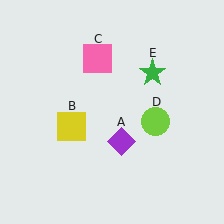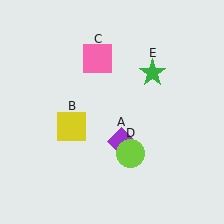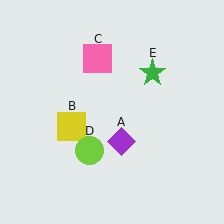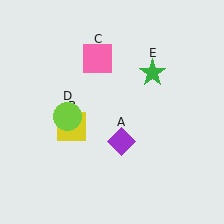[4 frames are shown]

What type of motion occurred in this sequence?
The lime circle (object D) rotated clockwise around the center of the scene.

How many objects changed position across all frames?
1 object changed position: lime circle (object D).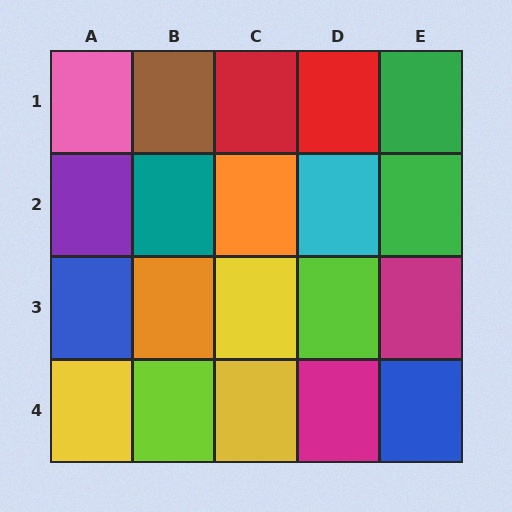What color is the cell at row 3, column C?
Yellow.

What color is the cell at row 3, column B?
Orange.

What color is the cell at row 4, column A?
Yellow.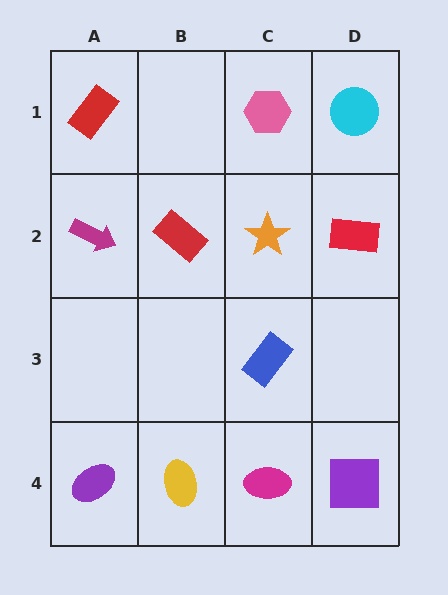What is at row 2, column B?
A red rectangle.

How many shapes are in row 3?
1 shape.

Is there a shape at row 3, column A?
No, that cell is empty.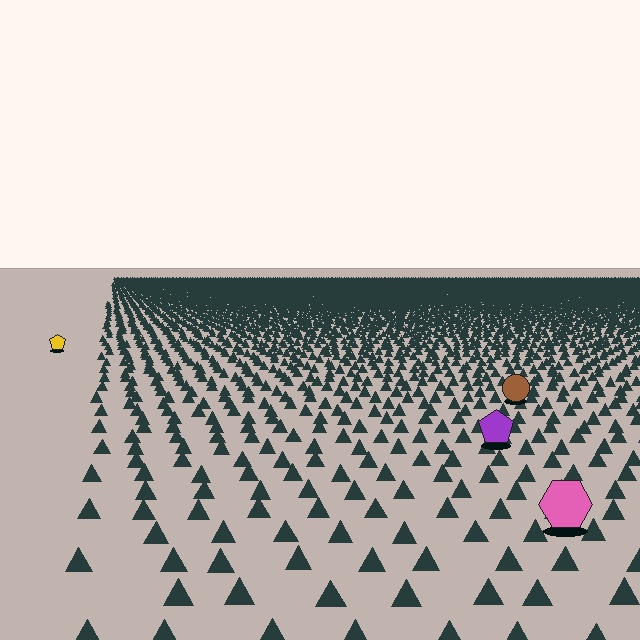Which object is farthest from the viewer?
The yellow pentagon is farthest from the viewer. It appears smaller and the ground texture around it is denser.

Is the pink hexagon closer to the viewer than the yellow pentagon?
Yes. The pink hexagon is closer — you can tell from the texture gradient: the ground texture is coarser near it.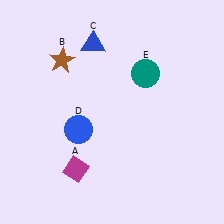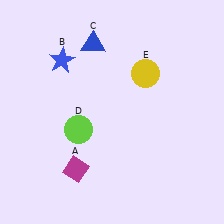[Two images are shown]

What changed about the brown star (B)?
In Image 1, B is brown. In Image 2, it changed to blue.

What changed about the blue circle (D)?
In Image 1, D is blue. In Image 2, it changed to lime.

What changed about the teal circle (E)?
In Image 1, E is teal. In Image 2, it changed to yellow.